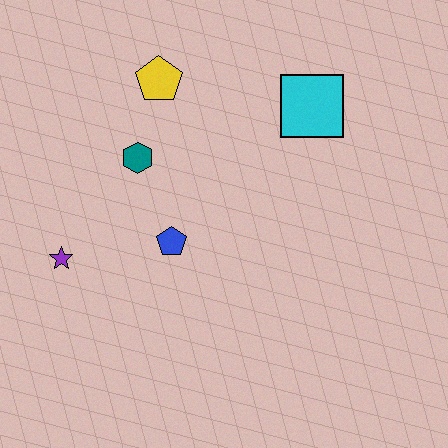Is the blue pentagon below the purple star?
No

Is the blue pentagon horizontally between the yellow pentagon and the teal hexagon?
No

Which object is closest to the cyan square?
The yellow pentagon is closest to the cyan square.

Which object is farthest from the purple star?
The cyan square is farthest from the purple star.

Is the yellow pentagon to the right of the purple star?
Yes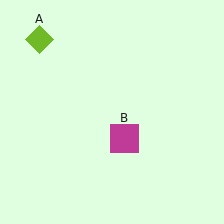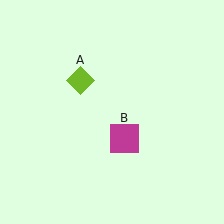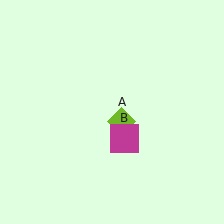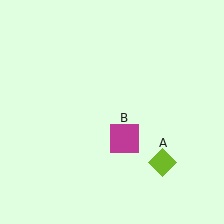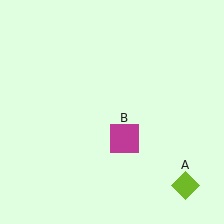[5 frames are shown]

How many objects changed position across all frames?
1 object changed position: lime diamond (object A).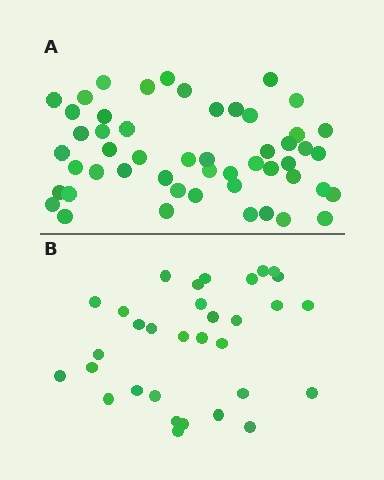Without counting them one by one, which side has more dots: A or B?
Region A (the top region) has more dots.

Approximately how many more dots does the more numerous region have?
Region A has approximately 20 more dots than region B.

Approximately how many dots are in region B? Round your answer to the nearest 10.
About 30 dots. (The exact count is 32, which rounds to 30.)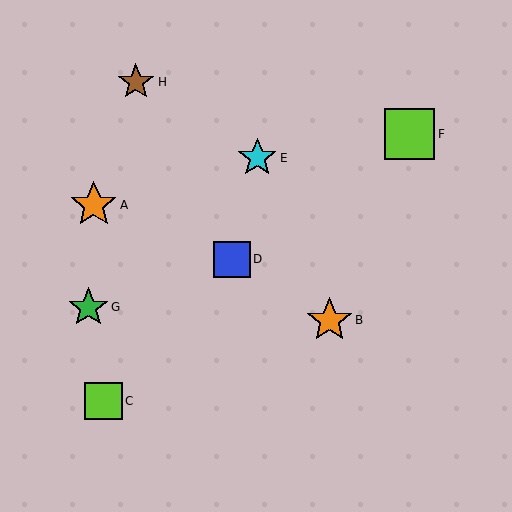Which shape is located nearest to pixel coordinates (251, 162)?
The cyan star (labeled E) at (257, 158) is nearest to that location.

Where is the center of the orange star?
The center of the orange star is at (94, 205).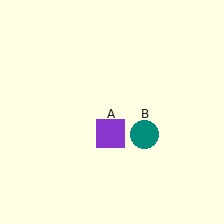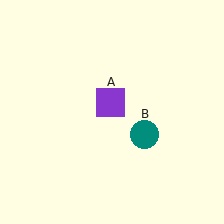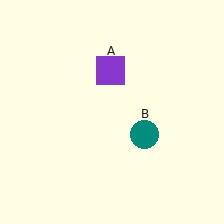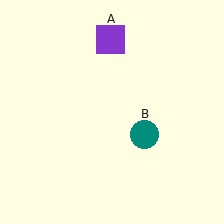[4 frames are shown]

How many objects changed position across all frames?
1 object changed position: purple square (object A).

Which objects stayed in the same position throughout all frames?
Teal circle (object B) remained stationary.